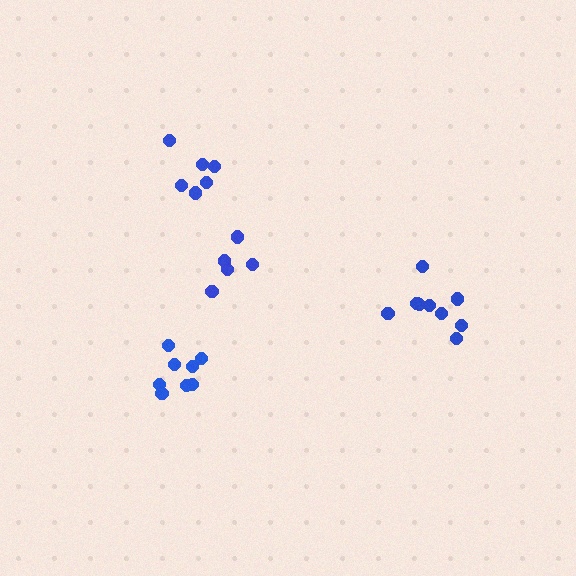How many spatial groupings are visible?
There are 4 spatial groupings.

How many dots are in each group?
Group 1: 9 dots, Group 2: 5 dots, Group 3: 8 dots, Group 4: 6 dots (28 total).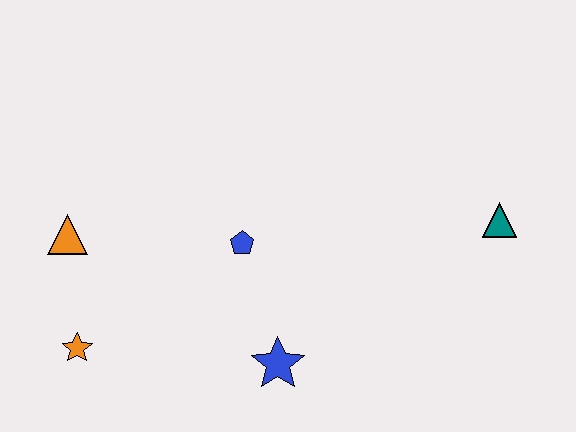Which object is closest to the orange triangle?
The orange star is closest to the orange triangle.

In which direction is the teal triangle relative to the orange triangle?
The teal triangle is to the right of the orange triangle.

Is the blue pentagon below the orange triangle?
Yes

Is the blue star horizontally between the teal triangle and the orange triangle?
Yes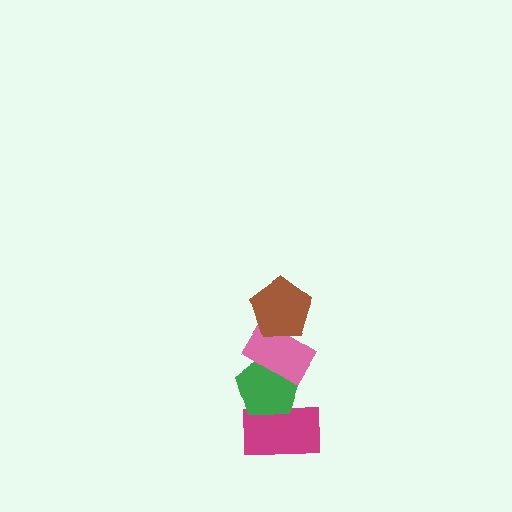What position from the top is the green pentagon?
The green pentagon is 3rd from the top.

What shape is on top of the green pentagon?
The pink rectangle is on top of the green pentagon.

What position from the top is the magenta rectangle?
The magenta rectangle is 4th from the top.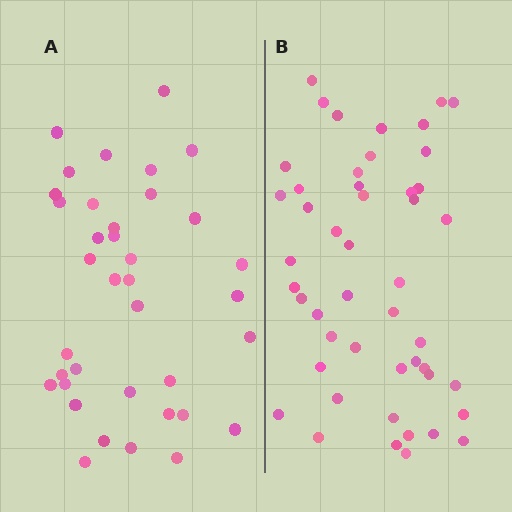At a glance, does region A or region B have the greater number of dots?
Region B (the right region) has more dots.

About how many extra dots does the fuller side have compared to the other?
Region B has roughly 12 or so more dots than region A.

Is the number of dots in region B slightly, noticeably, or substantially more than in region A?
Region B has noticeably more, but not dramatically so. The ratio is roughly 1.3 to 1.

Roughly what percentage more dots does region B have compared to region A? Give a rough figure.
About 30% more.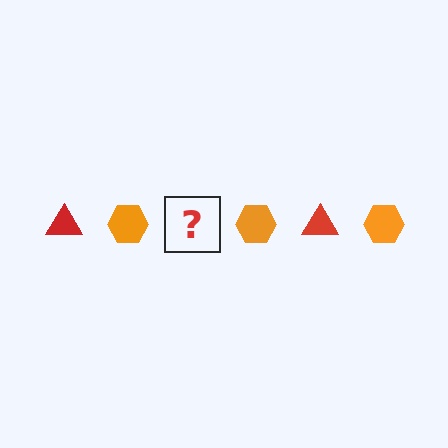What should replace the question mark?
The question mark should be replaced with a red triangle.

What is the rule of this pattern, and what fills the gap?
The rule is that the pattern alternates between red triangle and orange hexagon. The gap should be filled with a red triangle.